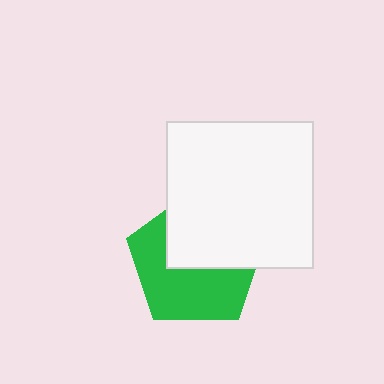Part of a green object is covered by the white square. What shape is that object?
It is a pentagon.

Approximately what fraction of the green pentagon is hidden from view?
Roughly 47% of the green pentagon is hidden behind the white square.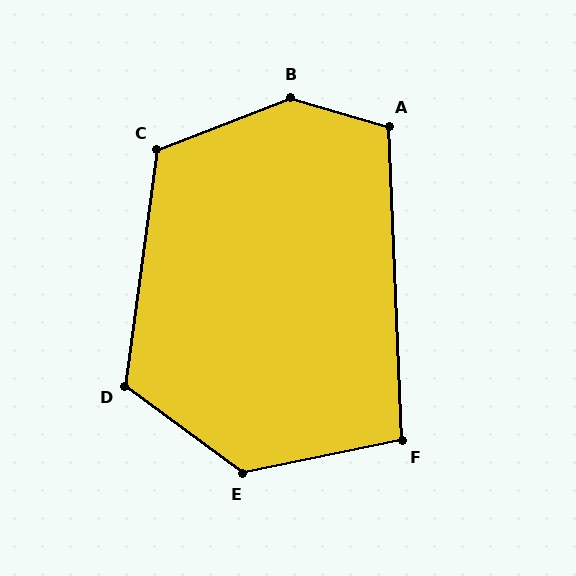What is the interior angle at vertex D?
Approximately 119 degrees (obtuse).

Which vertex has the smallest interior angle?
F, at approximately 99 degrees.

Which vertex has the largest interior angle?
B, at approximately 142 degrees.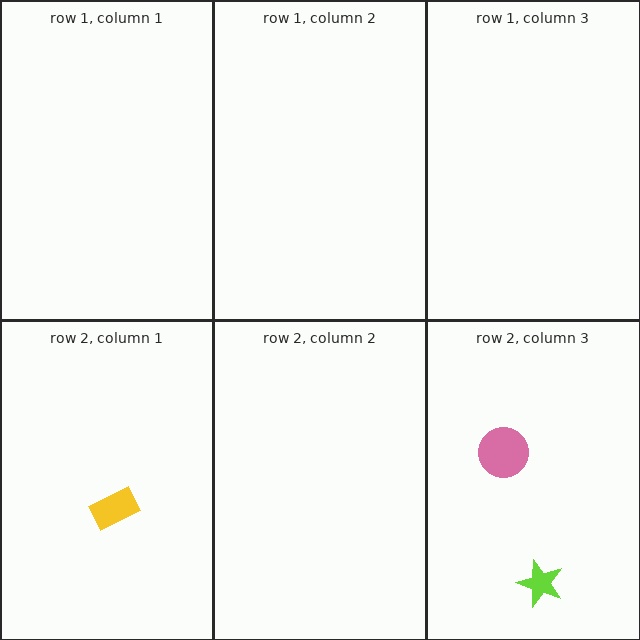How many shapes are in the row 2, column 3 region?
2.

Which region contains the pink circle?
The row 2, column 3 region.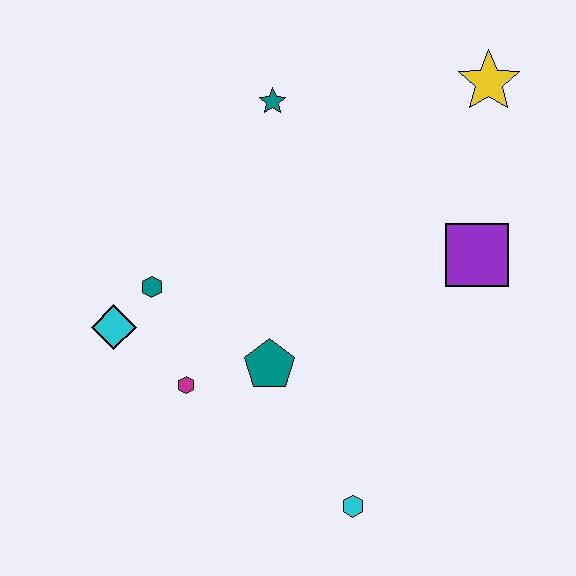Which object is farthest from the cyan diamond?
The yellow star is farthest from the cyan diamond.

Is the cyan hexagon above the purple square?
No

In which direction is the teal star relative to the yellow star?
The teal star is to the left of the yellow star.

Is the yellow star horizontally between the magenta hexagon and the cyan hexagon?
No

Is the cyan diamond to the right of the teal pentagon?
No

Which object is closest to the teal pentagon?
The magenta hexagon is closest to the teal pentagon.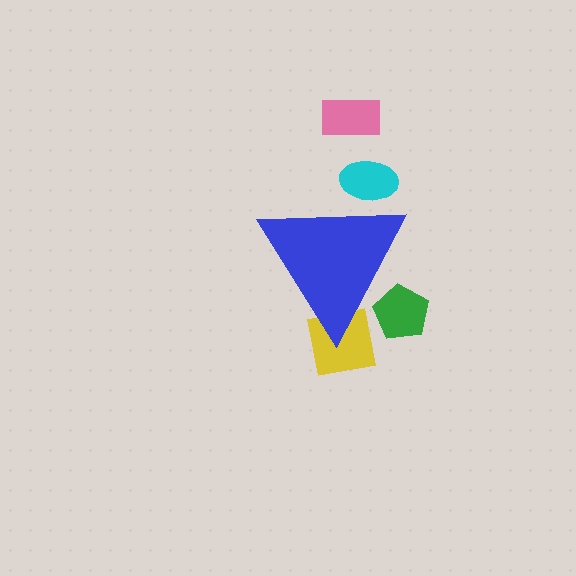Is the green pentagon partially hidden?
Yes, the green pentagon is partially hidden behind the blue triangle.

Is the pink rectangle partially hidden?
No, the pink rectangle is fully visible.